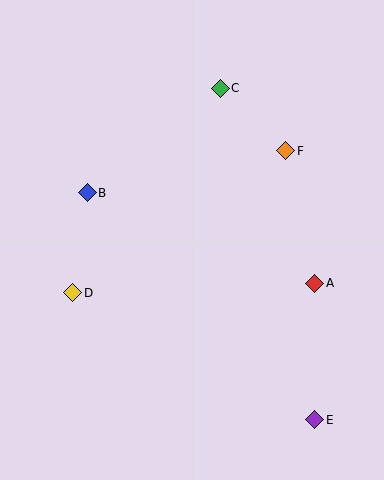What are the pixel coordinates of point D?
Point D is at (73, 293).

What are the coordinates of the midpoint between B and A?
The midpoint between B and A is at (201, 238).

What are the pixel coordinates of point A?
Point A is at (315, 283).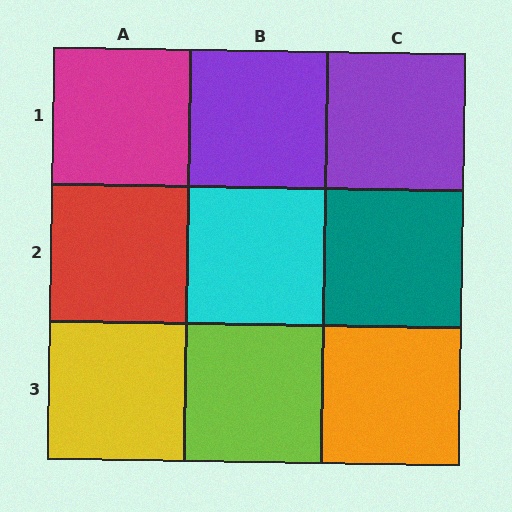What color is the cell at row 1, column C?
Purple.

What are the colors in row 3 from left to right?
Yellow, lime, orange.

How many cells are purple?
2 cells are purple.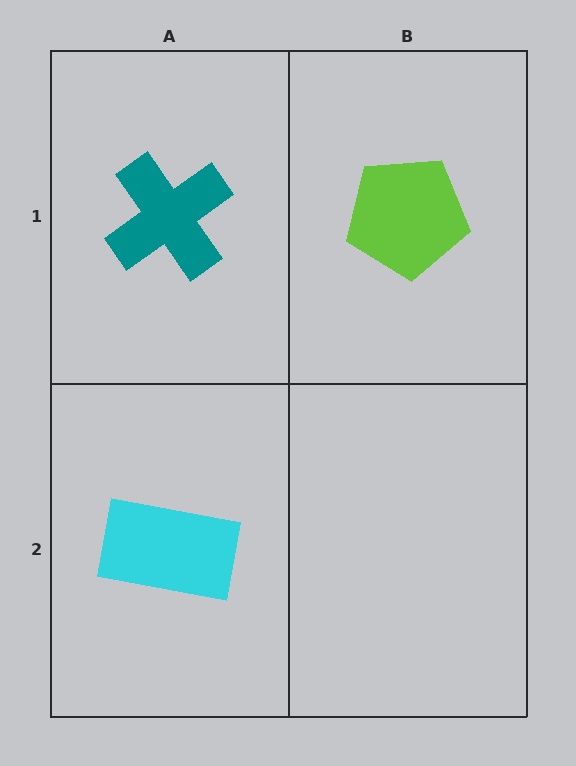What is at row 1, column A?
A teal cross.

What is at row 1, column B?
A lime pentagon.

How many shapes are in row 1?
2 shapes.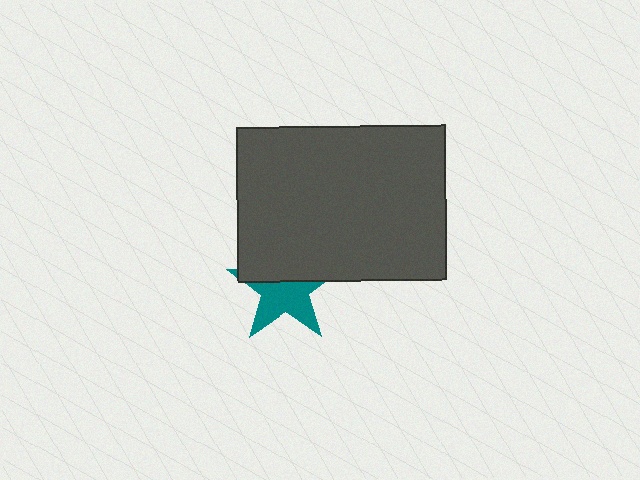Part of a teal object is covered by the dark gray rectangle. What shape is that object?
It is a star.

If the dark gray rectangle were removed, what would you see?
You would see the complete teal star.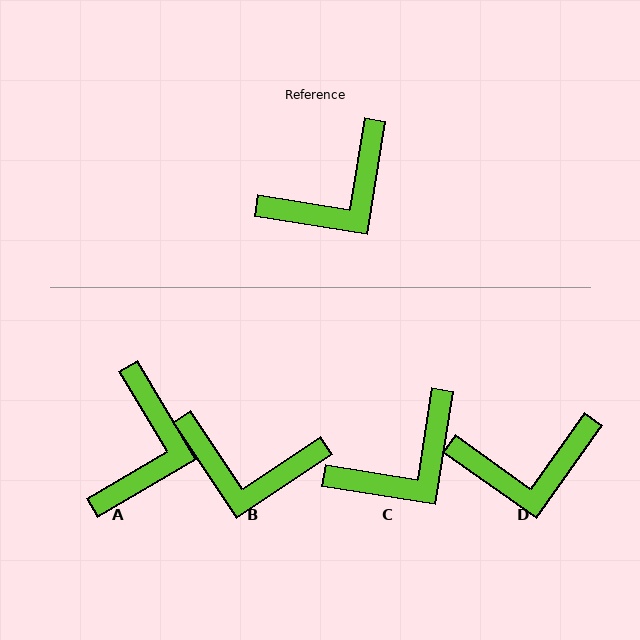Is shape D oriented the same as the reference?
No, it is off by about 26 degrees.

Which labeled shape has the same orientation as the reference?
C.